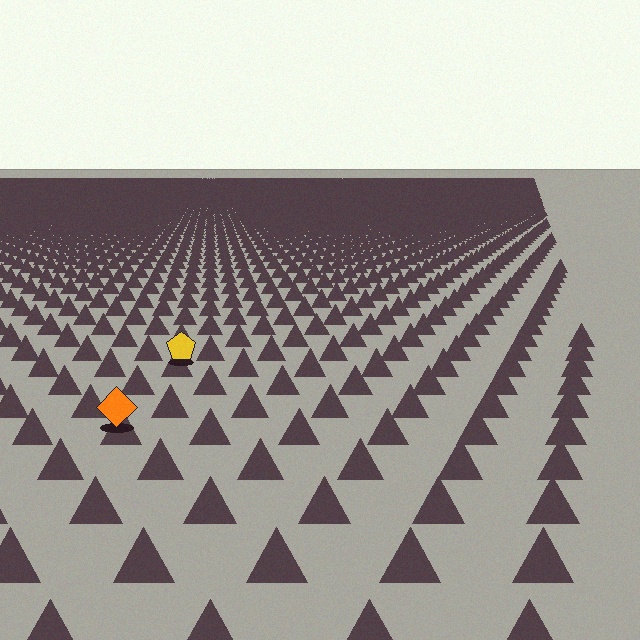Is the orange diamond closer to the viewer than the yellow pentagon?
Yes. The orange diamond is closer — you can tell from the texture gradient: the ground texture is coarser near it.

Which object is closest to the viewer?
The orange diamond is closest. The texture marks near it are larger and more spread out.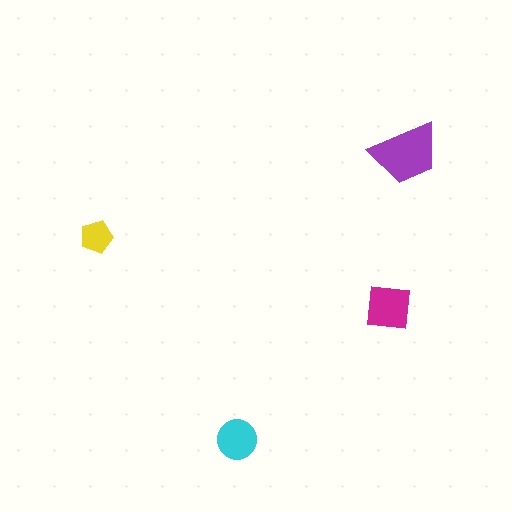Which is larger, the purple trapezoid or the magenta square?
The purple trapezoid.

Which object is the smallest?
The yellow pentagon.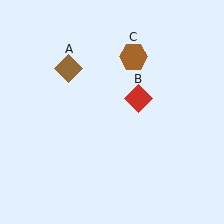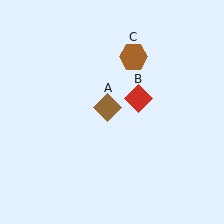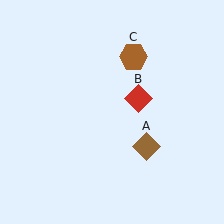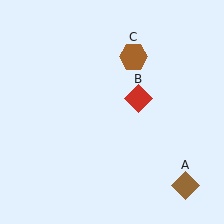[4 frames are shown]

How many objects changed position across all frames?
1 object changed position: brown diamond (object A).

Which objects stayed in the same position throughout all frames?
Red diamond (object B) and brown hexagon (object C) remained stationary.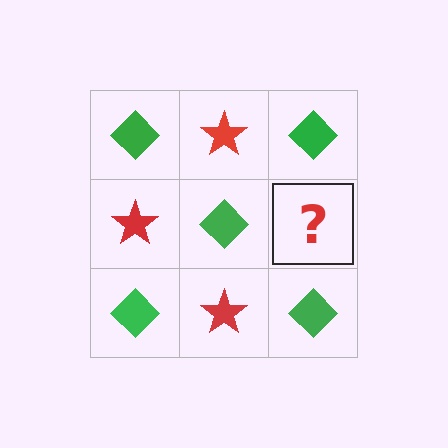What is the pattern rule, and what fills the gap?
The rule is that it alternates green diamond and red star in a checkerboard pattern. The gap should be filled with a red star.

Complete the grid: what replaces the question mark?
The question mark should be replaced with a red star.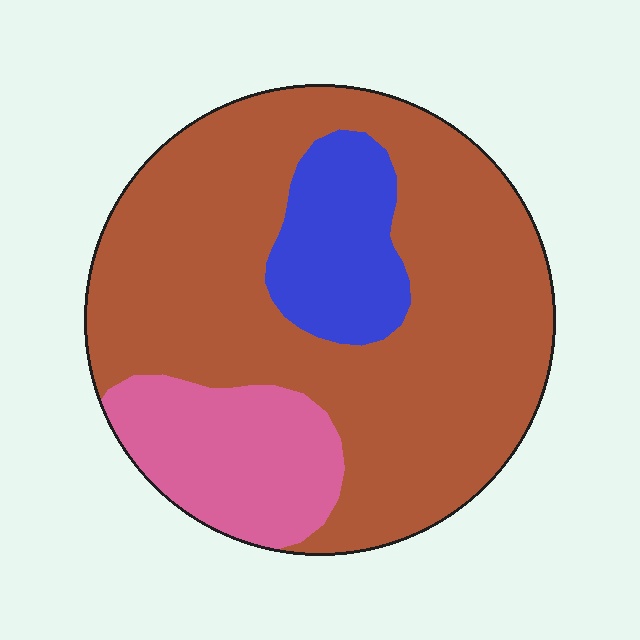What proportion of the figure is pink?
Pink covers 17% of the figure.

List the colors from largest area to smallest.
From largest to smallest: brown, pink, blue.